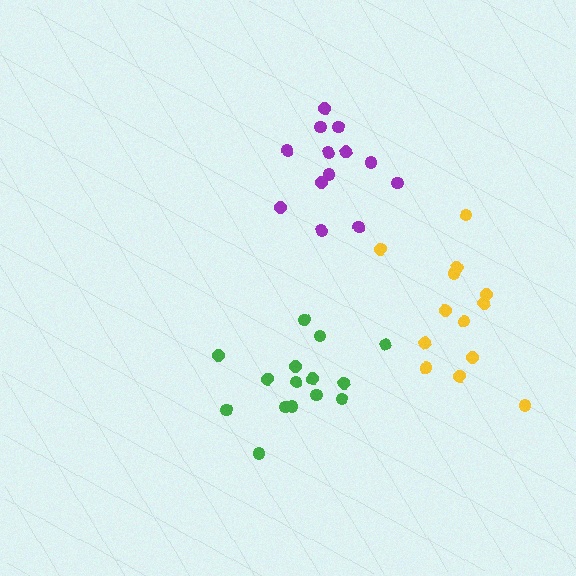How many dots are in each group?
Group 1: 13 dots, Group 2: 15 dots, Group 3: 13 dots (41 total).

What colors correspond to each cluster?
The clusters are colored: purple, green, yellow.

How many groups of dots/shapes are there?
There are 3 groups.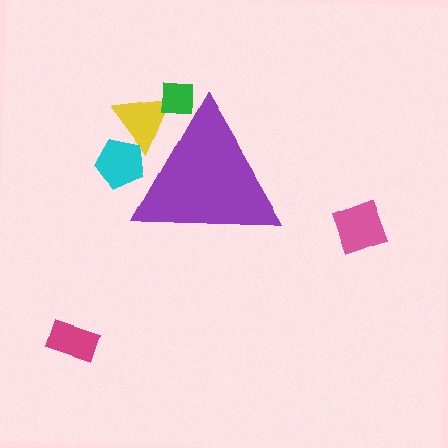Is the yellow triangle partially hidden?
Yes, the yellow triangle is partially hidden behind the purple triangle.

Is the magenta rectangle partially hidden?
No, the magenta rectangle is fully visible.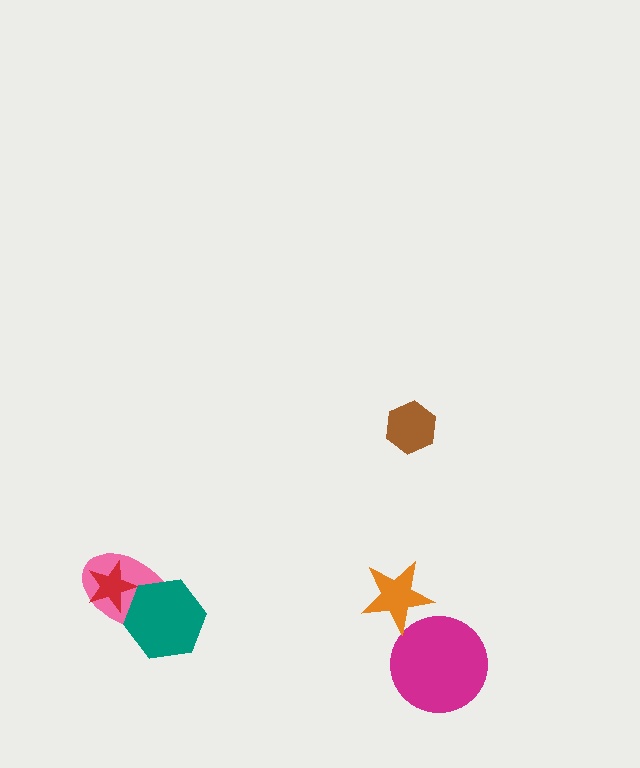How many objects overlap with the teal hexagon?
2 objects overlap with the teal hexagon.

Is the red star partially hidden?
Yes, it is partially covered by another shape.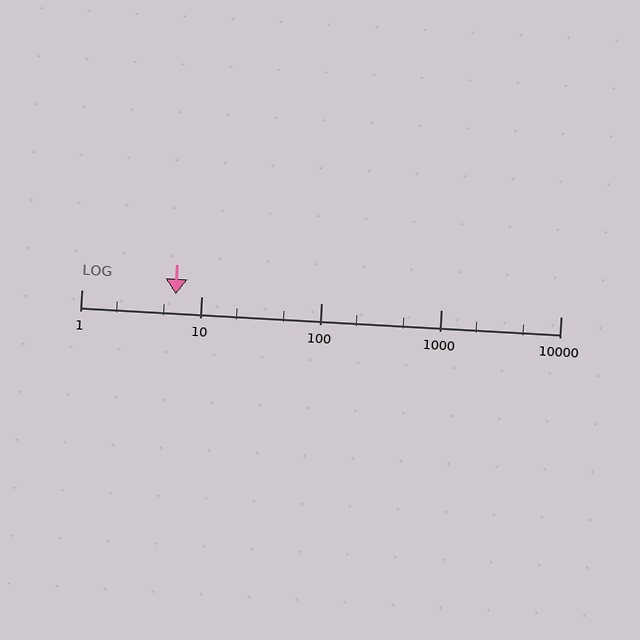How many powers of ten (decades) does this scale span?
The scale spans 4 decades, from 1 to 10000.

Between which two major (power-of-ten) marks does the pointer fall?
The pointer is between 1 and 10.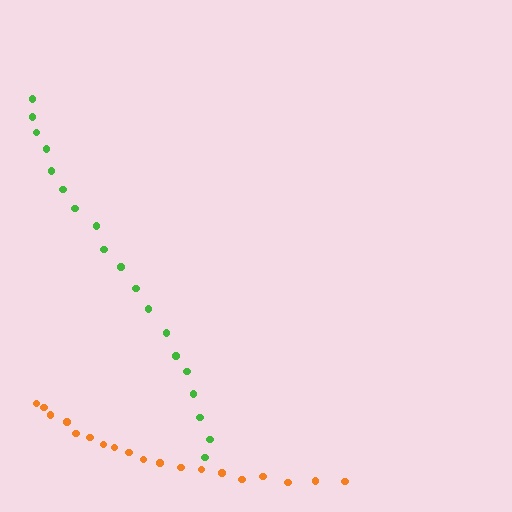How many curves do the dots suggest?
There are 2 distinct paths.